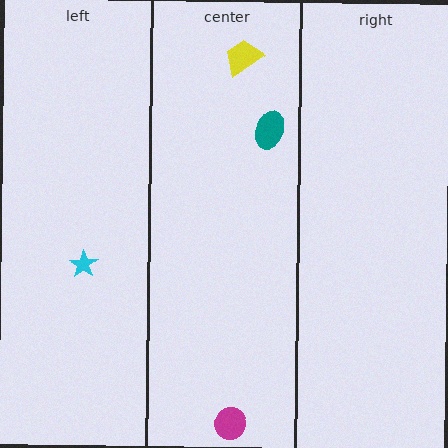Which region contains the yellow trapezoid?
The center region.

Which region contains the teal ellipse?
The center region.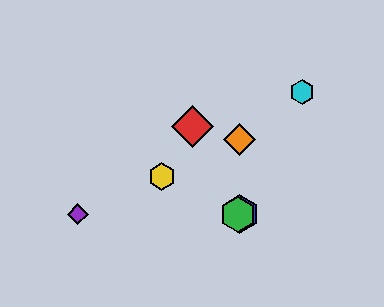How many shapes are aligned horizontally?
3 shapes (the blue hexagon, the green hexagon, the purple diamond) are aligned horizontally.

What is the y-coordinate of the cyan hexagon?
The cyan hexagon is at y≈92.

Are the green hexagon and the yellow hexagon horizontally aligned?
No, the green hexagon is at y≈214 and the yellow hexagon is at y≈177.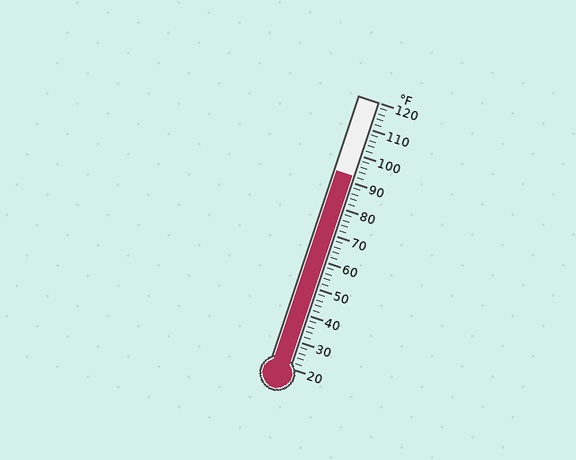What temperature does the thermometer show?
The thermometer shows approximately 92°F.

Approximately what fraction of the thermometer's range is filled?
The thermometer is filled to approximately 70% of its range.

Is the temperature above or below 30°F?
The temperature is above 30°F.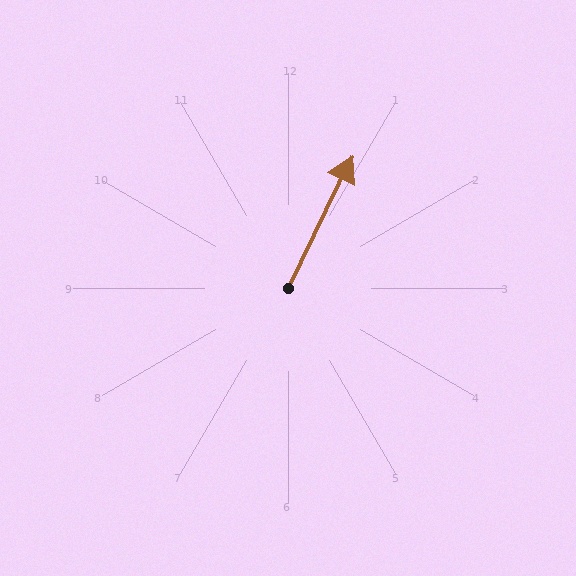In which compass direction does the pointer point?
Northeast.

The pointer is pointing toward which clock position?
Roughly 1 o'clock.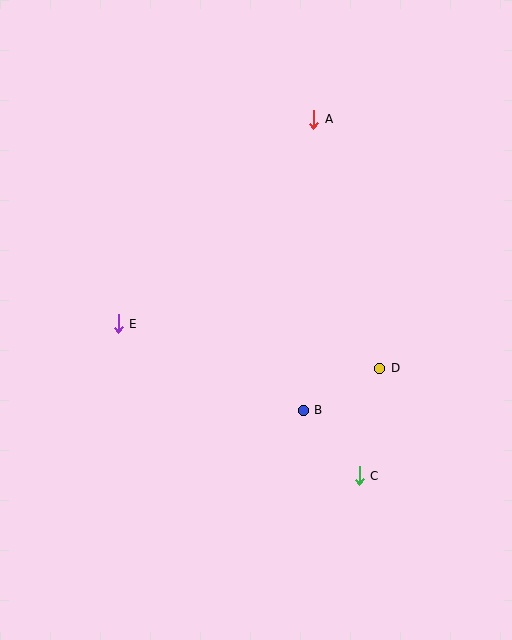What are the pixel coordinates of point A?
Point A is at (314, 119).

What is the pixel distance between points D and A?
The distance between D and A is 258 pixels.